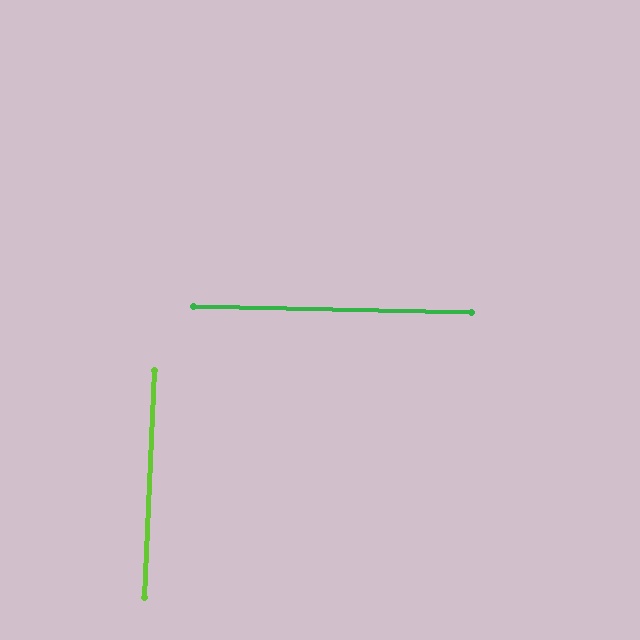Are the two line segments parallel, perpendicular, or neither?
Perpendicular — they meet at approximately 89°.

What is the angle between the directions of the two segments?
Approximately 89 degrees.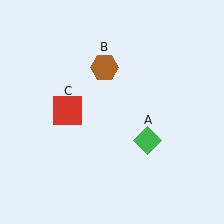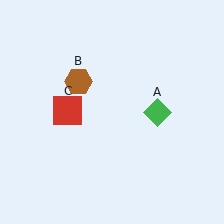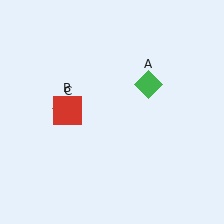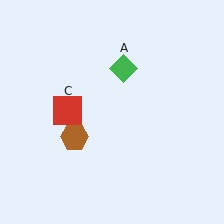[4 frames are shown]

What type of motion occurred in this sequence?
The green diamond (object A), brown hexagon (object B) rotated counterclockwise around the center of the scene.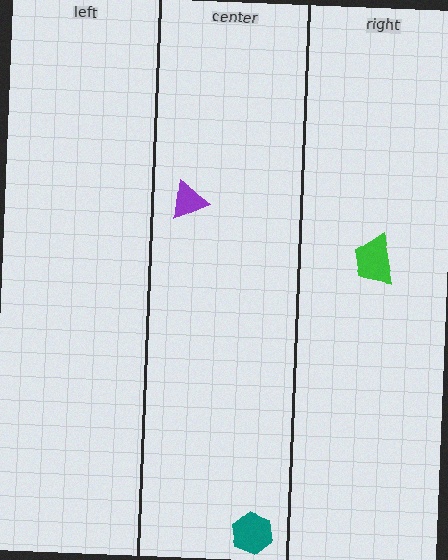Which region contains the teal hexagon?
The center region.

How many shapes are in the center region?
2.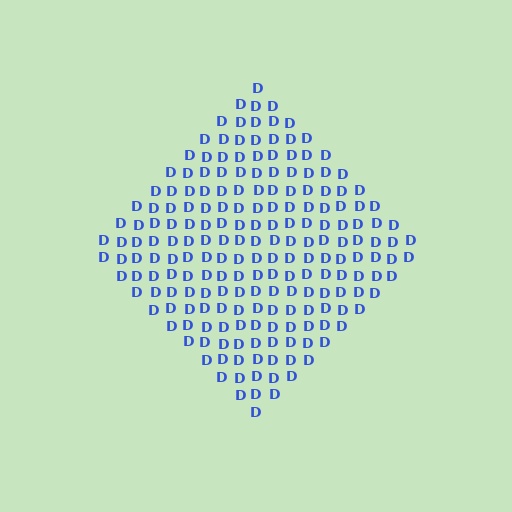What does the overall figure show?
The overall figure shows a diamond.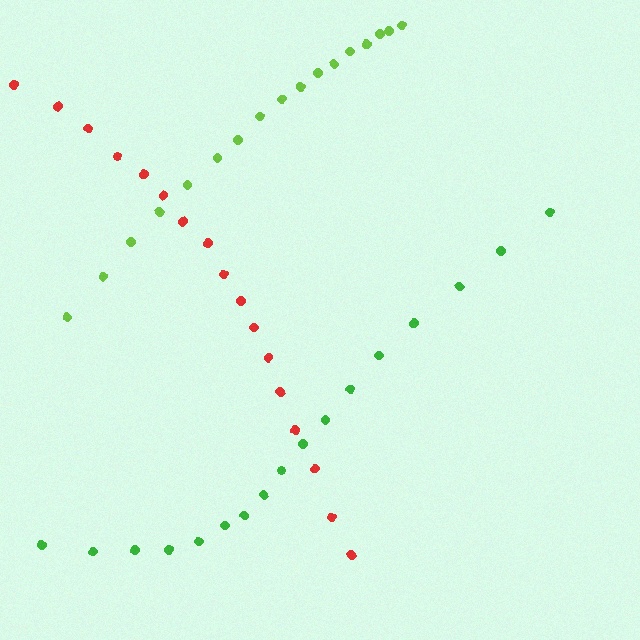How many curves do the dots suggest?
There are 3 distinct paths.